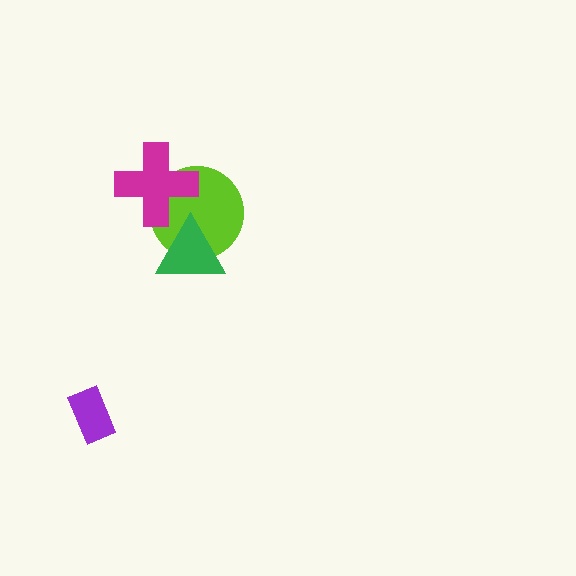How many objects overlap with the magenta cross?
1 object overlaps with the magenta cross.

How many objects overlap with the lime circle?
2 objects overlap with the lime circle.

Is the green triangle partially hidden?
No, no other shape covers it.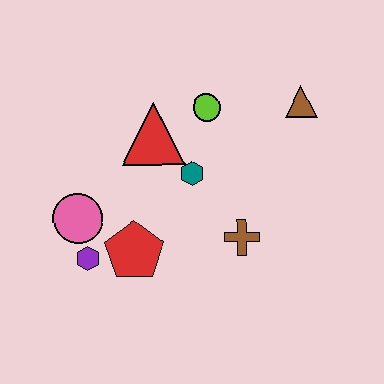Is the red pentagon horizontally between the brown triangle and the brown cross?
No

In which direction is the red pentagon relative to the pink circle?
The red pentagon is to the right of the pink circle.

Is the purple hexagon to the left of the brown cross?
Yes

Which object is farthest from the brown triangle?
The purple hexagon is farthest from the brown triangle.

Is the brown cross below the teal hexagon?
Yes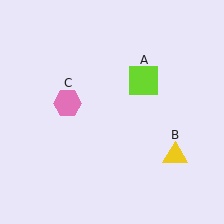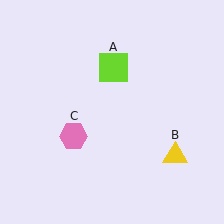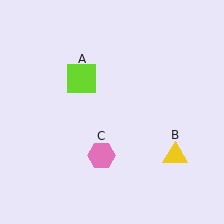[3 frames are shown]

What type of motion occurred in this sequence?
The lime square (object A), pink hexagon (object C) rotated counterclockwise around the center of the scene.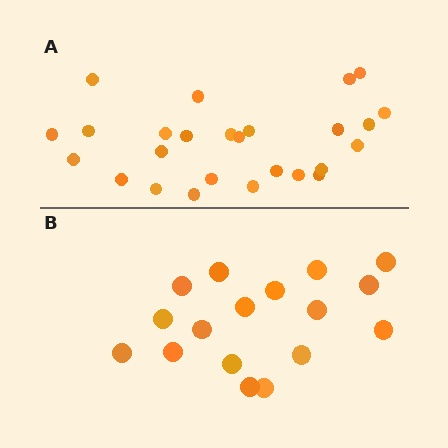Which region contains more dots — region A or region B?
Region A (the top region) has more dots.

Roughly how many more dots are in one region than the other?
Region A has roughly 8 or so more dots than region B.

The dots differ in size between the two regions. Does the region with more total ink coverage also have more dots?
No. Region B has more total ink coverage because its dots are larger, but region A actually contains more individual dots. Total area can be misleading — the number of items is what matters here.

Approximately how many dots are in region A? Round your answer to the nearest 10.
About 30 dots. (The exact count is 26, which rounds to 30.)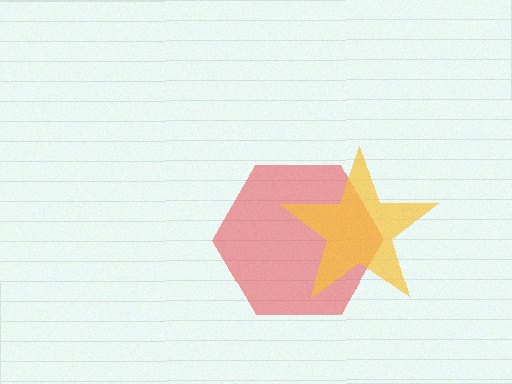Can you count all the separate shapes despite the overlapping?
Yes, there are 2 separate shapes.